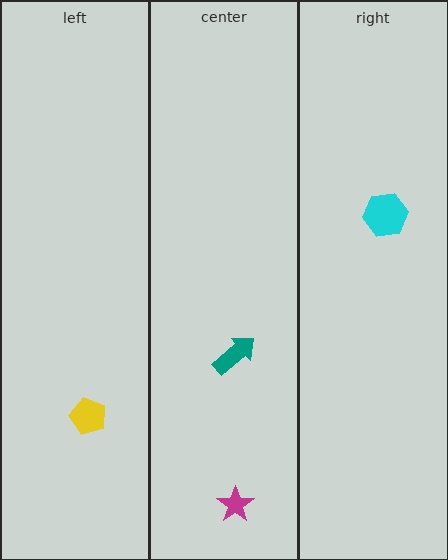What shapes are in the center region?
The magenta star, the teal arrow.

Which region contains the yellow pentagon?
The left region.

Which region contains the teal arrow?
The center region.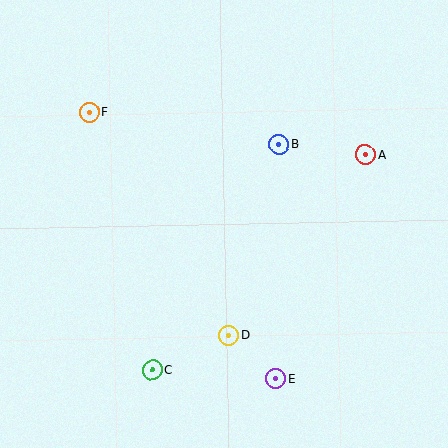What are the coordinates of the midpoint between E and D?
The midpoint between E and D is at (252, 357).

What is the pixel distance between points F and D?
The distance between F and D is 263 pixels.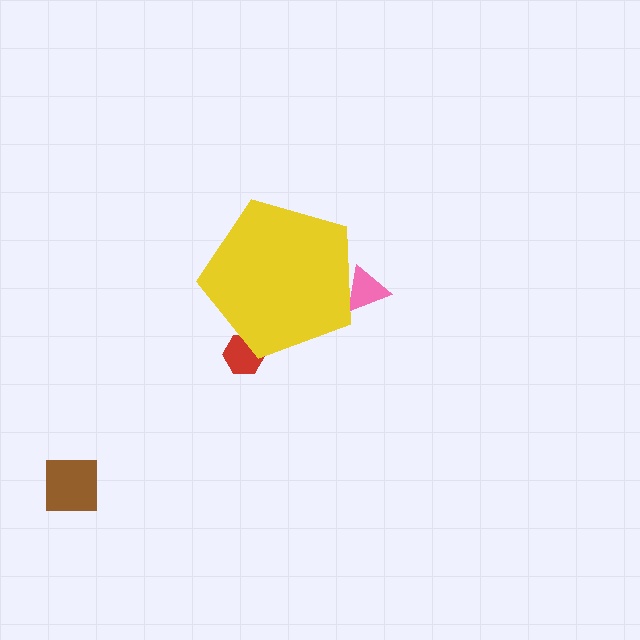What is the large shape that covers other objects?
A yellow pentagon.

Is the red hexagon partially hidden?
Yes, the red hexagon is partially hidden behind the yellow pentagon.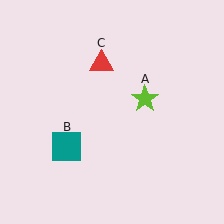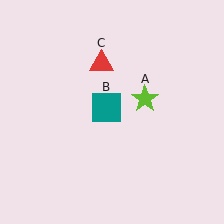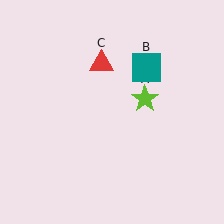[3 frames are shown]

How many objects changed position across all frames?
1 object changed position: teal square (object B).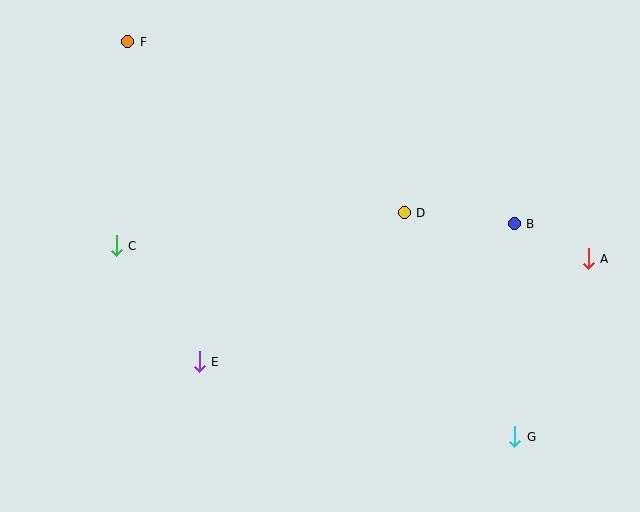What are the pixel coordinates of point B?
Point B is at (514, 224).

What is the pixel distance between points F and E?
The distance between F and E is 328 pixels.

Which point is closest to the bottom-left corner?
Point E is closest to the bottom-left corner.